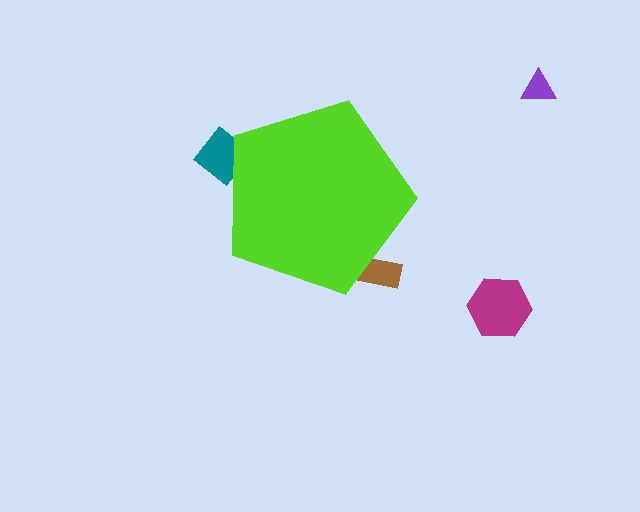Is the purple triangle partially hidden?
No, the purple triangle is fully visible.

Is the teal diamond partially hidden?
Yes, the teal diamond is partially hidden behind the lime pentagon.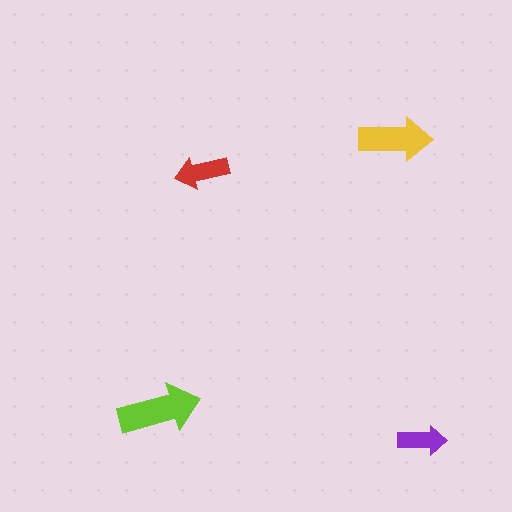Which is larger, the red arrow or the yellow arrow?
The yellow one.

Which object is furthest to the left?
The lime arrow is leftmost.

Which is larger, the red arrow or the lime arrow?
The lime one.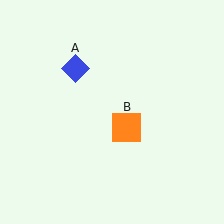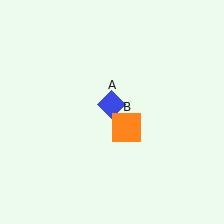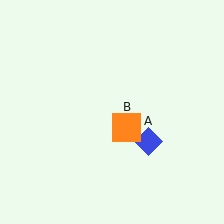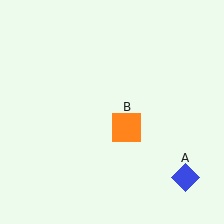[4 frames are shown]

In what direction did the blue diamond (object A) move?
The blue diamond (object A) moved down and to the right.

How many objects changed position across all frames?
1 object changed position: blue diamond (object A).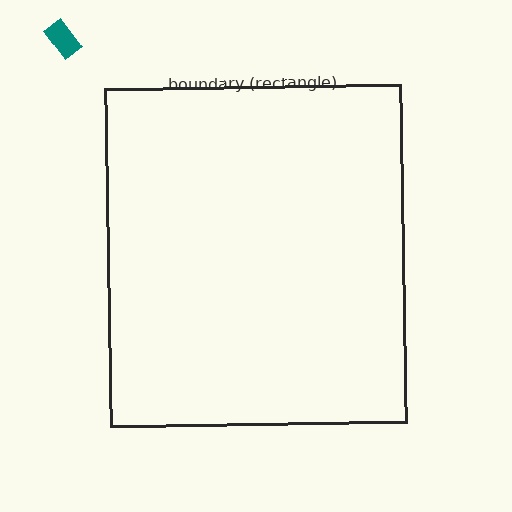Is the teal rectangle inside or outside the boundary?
Outside.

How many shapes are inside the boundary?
0 inside, 1 outside.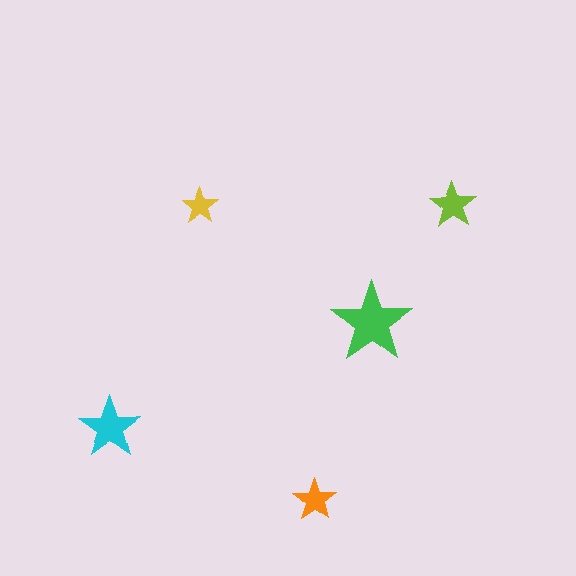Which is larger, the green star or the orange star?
The green one.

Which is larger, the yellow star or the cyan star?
The cyan one.